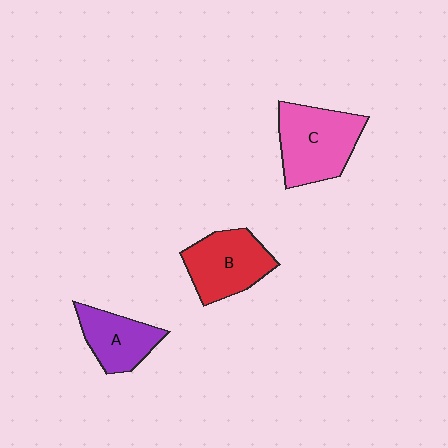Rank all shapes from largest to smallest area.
From largest to smallest: C (pink), B (red), A (purple).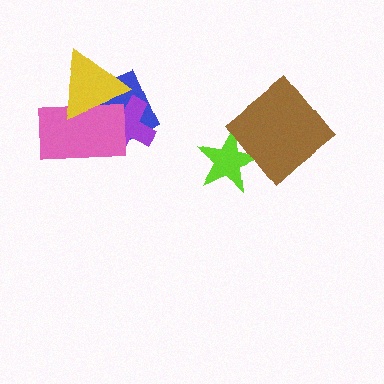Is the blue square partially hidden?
Yes, it is partially covered by another shape.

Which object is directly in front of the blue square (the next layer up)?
The purple cross is directly in front of the blue square.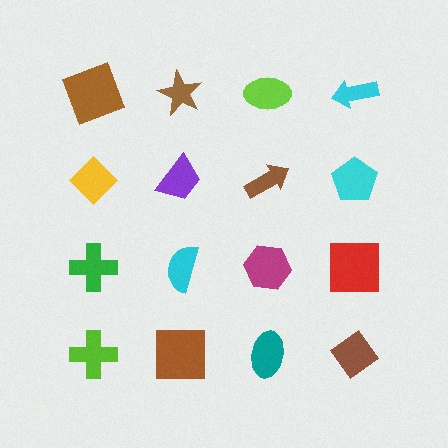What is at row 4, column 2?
A brown square.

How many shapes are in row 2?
4 shapes.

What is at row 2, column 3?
A brown arrow.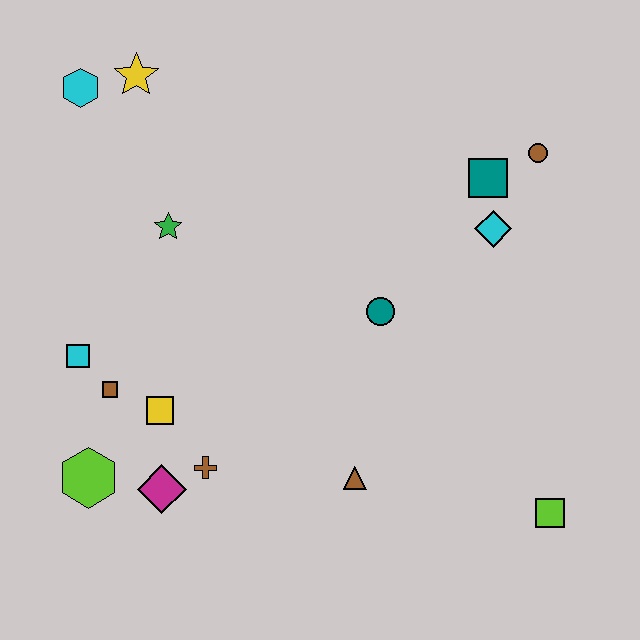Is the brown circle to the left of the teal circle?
No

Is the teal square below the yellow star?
Yes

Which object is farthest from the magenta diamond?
The brown circle is farthest from the magenta diamond.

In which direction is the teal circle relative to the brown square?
The teal circle is to the right of the brown square.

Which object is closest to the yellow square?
The brown square is closest to the yellow square.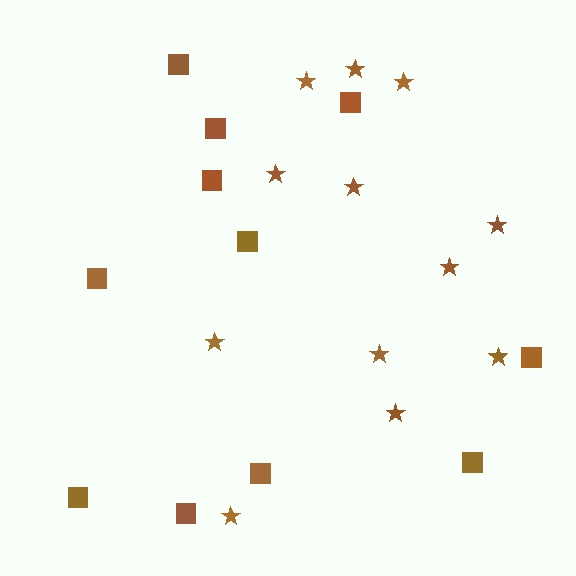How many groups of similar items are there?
There are 2 groups: one group of squares (11) and one group of stars (12).